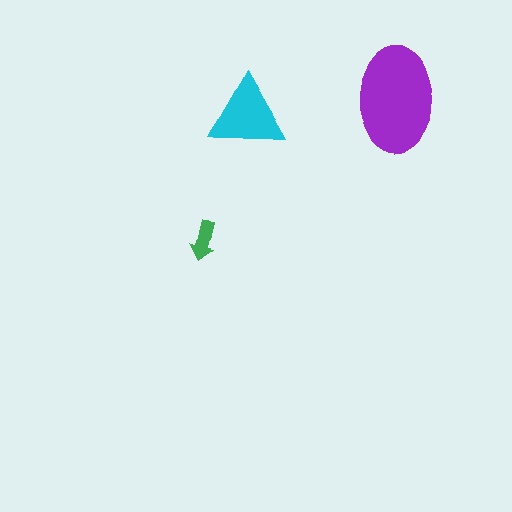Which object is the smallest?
The green arrow.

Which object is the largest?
The purple ellipse.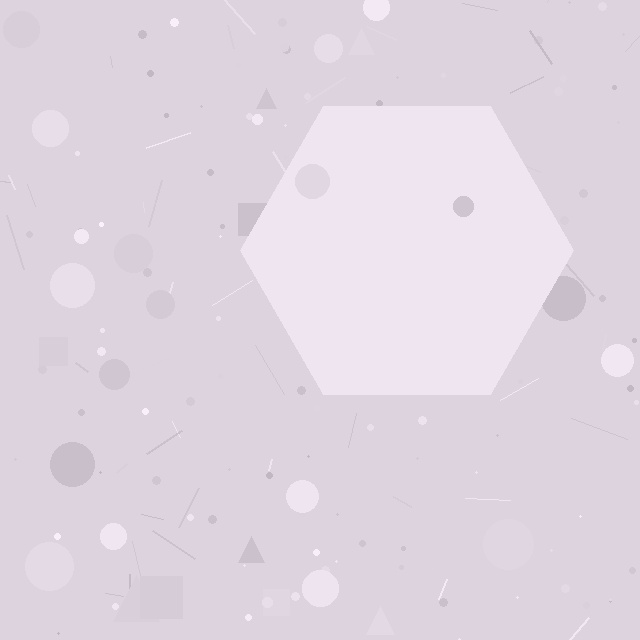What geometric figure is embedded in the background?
A hexagon is embedded in the background.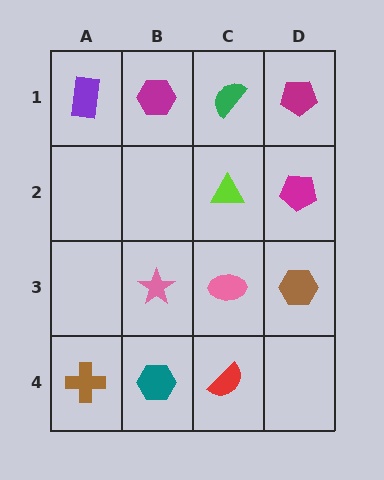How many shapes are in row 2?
2 shapes.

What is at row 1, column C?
A green semicircle.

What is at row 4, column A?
A brown cross.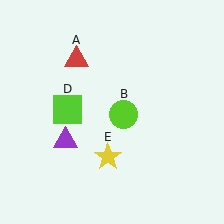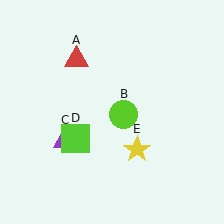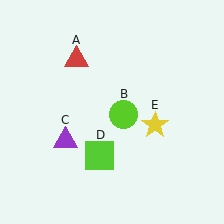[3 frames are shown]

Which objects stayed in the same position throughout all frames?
Red triangle (object A) and lime circle (object B) and purple triangle (object C) remained stationary.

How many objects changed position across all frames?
2 objects changed position: lime square (object D), yellow star (object E).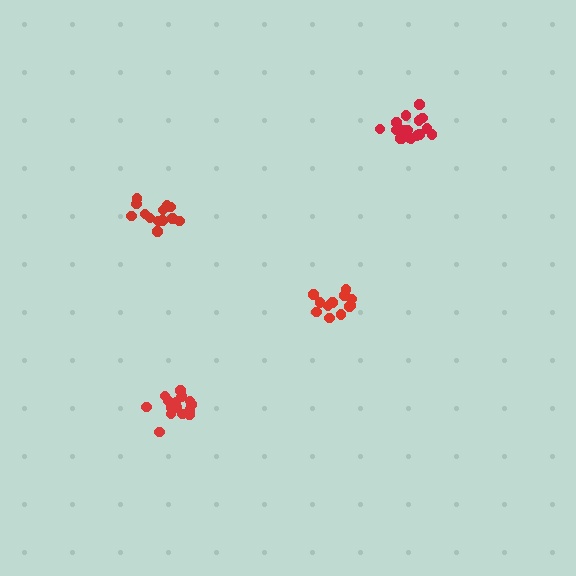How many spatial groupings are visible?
There are 4 spatial groupings.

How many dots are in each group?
Group 1: 16 dots, Group 2: 12 dots, Group 3: 18 dots, Group 4: 13 dots (59 total).